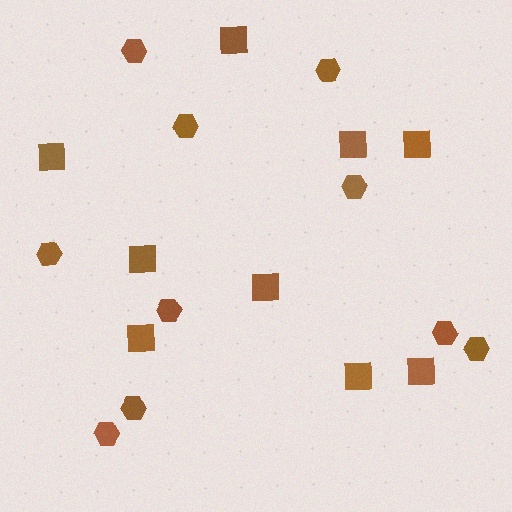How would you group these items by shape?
There are 2 groups: one group of squares (9) and one group of hexagons (10).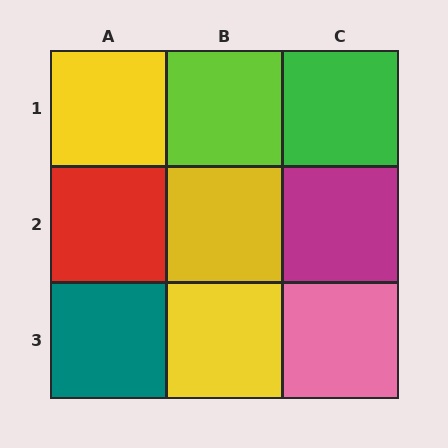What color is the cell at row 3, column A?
Teal.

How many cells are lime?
1 cell is lime.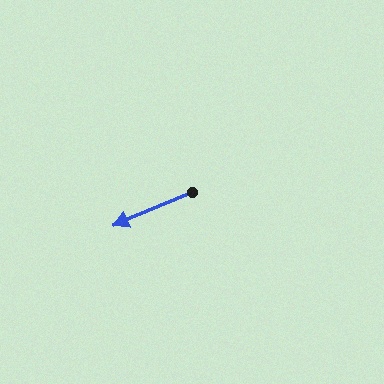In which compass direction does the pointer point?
Southwest.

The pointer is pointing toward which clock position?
Roughly 8 o'clock.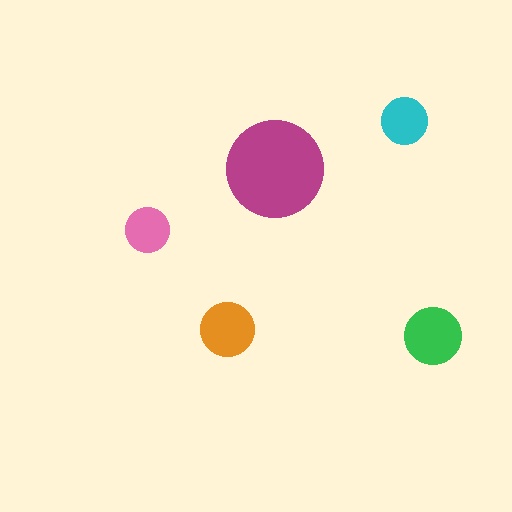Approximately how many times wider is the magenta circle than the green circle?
About 1.5 times wider.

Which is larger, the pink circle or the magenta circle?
The magenta one.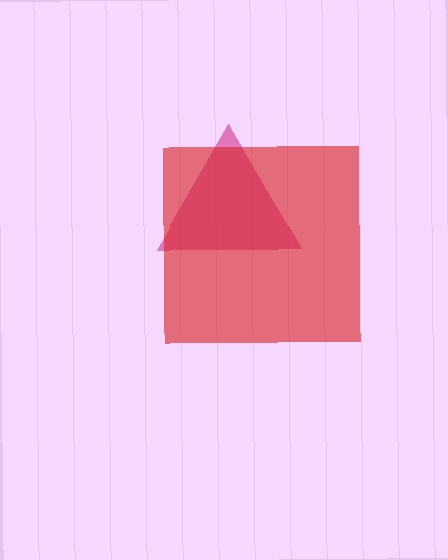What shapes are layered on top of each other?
The layered shapes are: a magenta triangle, a red square.